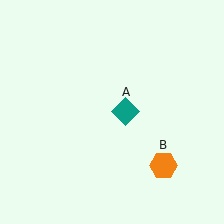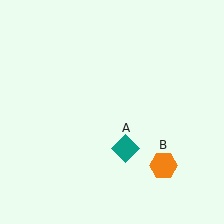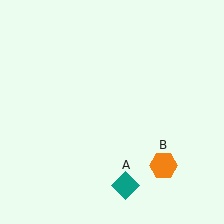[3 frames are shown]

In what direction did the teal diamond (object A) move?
The teal diamond (object A) moved down.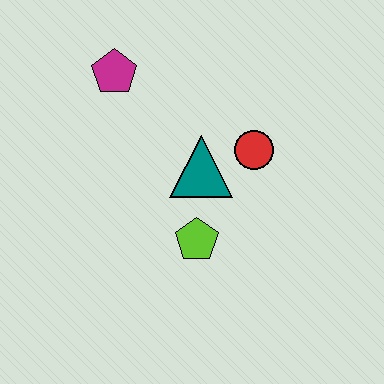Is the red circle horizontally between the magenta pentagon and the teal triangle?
No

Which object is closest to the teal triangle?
The red circle is closest to the teal triangle.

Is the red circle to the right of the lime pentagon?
Yes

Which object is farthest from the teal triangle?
The magenta pentagon is farthest from the teal triangle.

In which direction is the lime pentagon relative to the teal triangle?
The lime pentagon is below the teal triangle.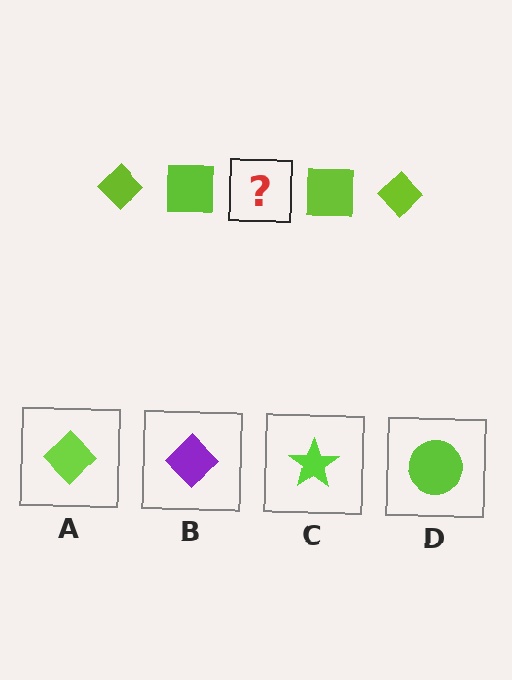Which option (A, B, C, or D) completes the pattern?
A.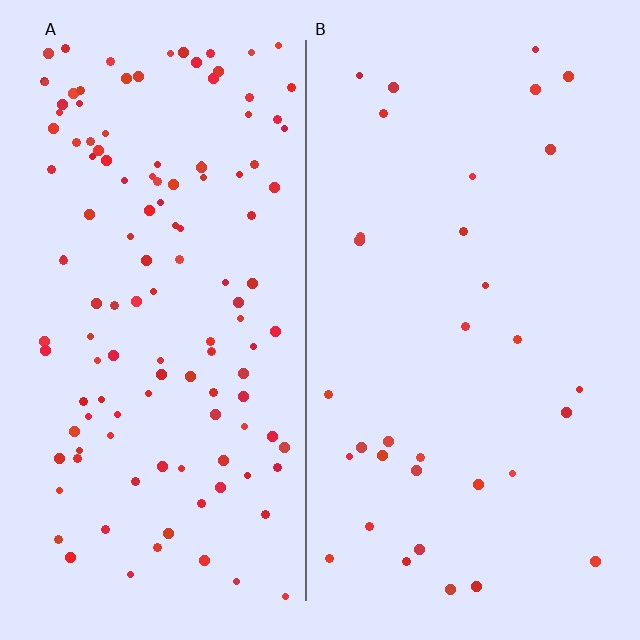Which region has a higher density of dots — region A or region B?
A (the left).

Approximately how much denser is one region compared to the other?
Approximately 3.9× — region A over region B.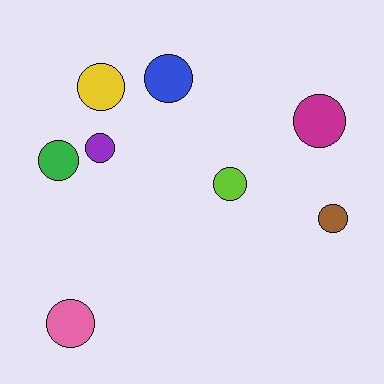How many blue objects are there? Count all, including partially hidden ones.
There is 1 blue object.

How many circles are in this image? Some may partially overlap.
There are 8 circles.